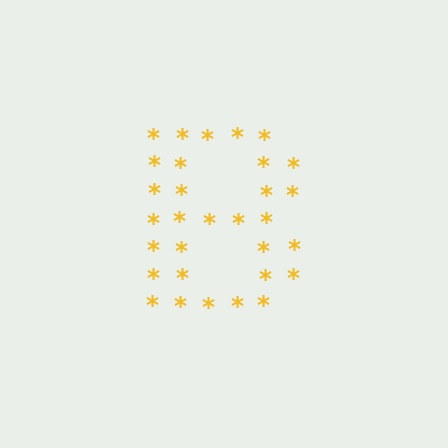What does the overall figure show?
The overall figure shows the letter B.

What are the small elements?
The small elements are asterisks.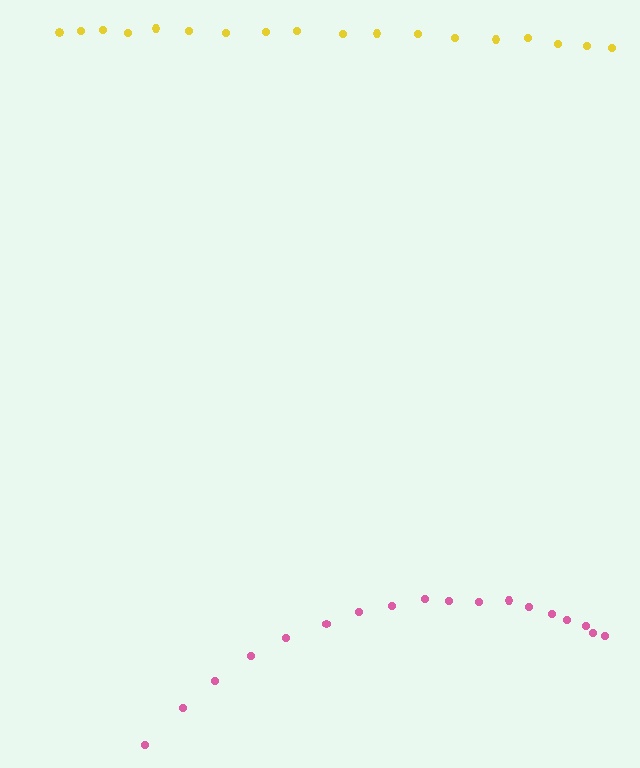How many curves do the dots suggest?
There are 2 distinct paths.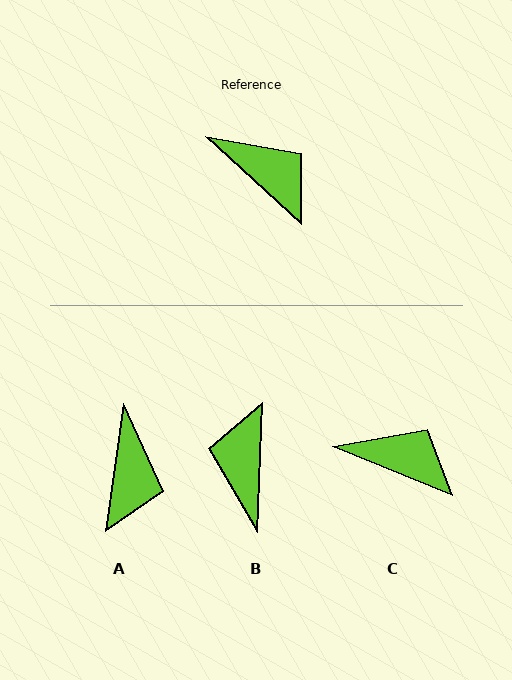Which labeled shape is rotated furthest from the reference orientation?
B, about 130 degrees away.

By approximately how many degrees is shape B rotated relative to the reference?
Approximately 130 degrees counter-clockwise.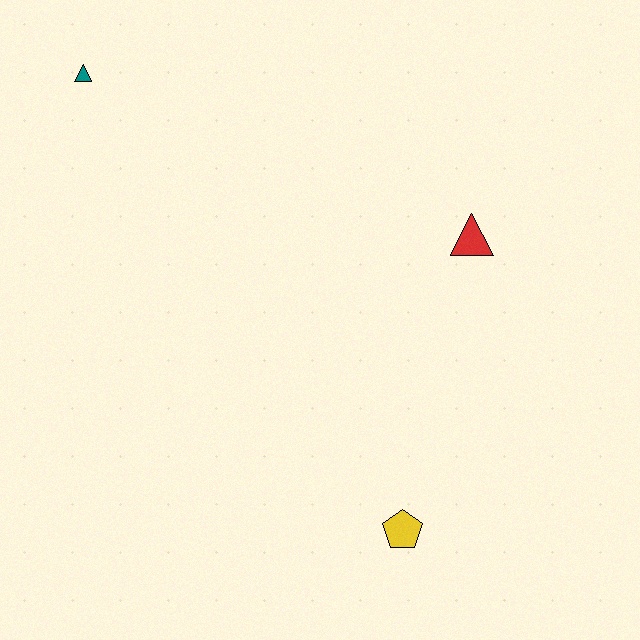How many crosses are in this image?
There are no crosses.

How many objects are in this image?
There are 3 objects.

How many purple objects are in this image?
There are no purple objects.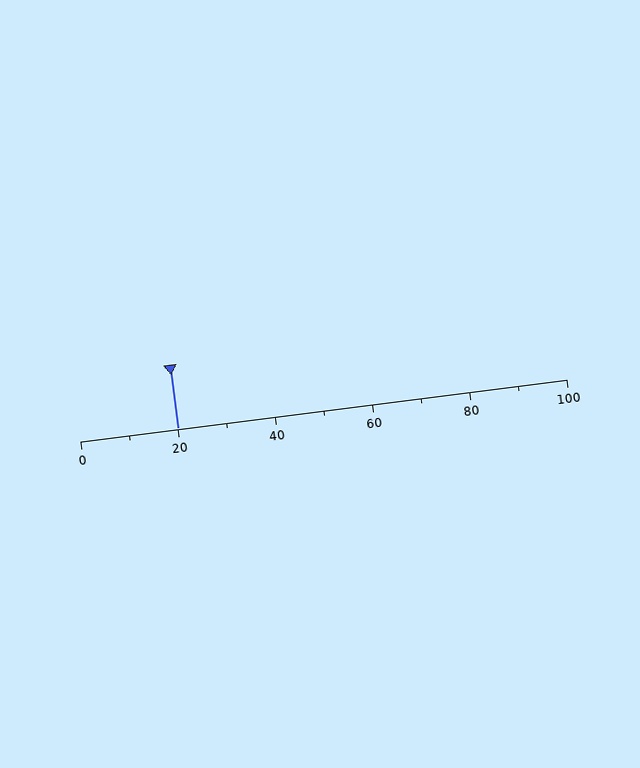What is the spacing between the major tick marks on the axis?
The major ticks are spaced 20 apart.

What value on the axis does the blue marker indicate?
The marker indicates approximately 20.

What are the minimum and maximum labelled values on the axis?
The axis runs from 0 to 100.